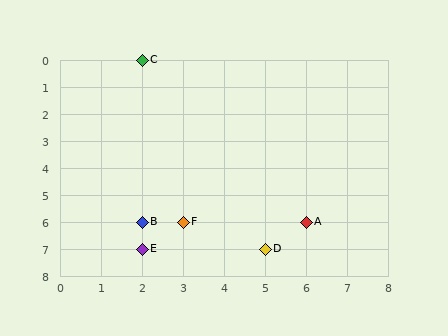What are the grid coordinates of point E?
Point E is at grid coordinates (2, 7).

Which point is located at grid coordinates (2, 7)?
Point E is at (2, 7).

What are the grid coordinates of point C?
Point C is at grid coordinates (2, 0).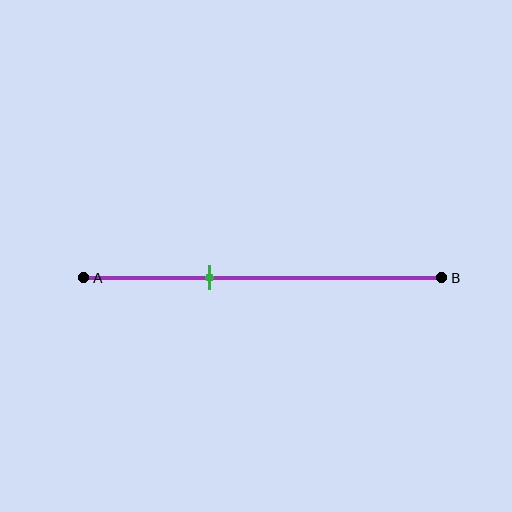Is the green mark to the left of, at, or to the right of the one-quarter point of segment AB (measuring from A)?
The green mark is to the right of the one-quarter point of segment AB.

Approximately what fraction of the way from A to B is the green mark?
The green mark is approximately 35% of the way from A to B.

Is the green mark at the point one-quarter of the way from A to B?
No, the mark is at about 35% from A, not at the 25% one-quarter point.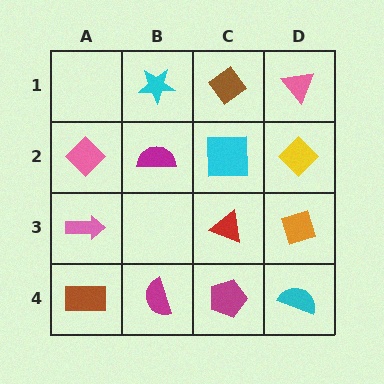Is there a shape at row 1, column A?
No, that cell is empty.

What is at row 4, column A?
A brown rectangle.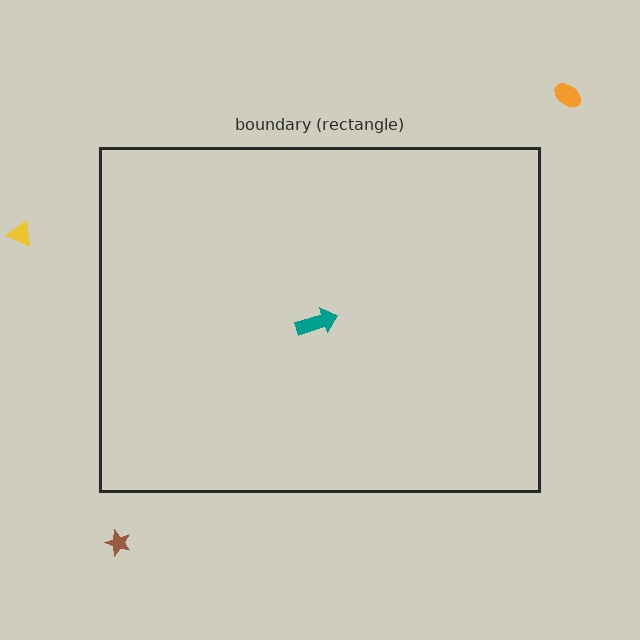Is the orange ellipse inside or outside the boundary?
Outside.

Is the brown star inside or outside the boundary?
Outside.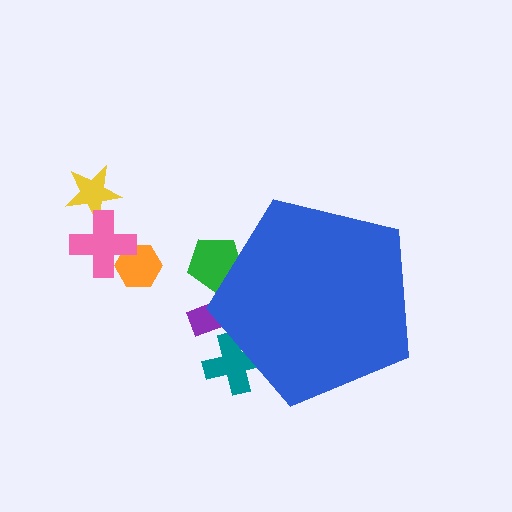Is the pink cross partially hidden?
No, the pink cross is fully visible.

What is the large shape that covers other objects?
A blue pentagon.